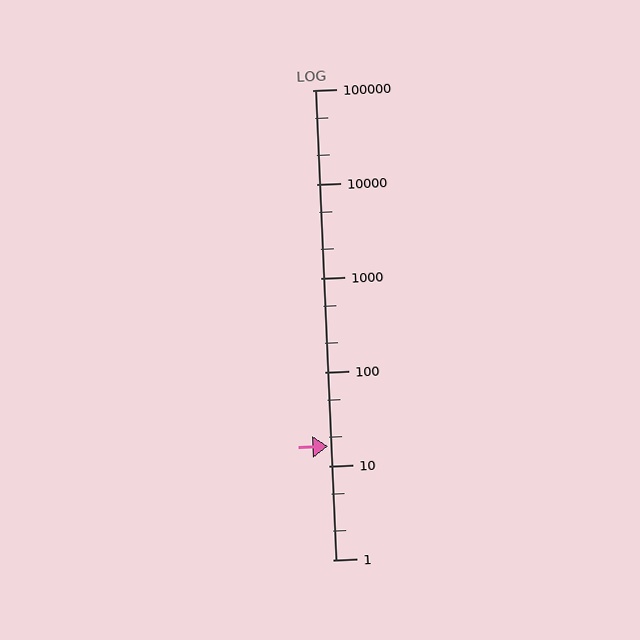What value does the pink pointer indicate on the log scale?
The pointer indicates approximately 16.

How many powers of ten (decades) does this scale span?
The scale spans 5 decades, from 1 to 100000.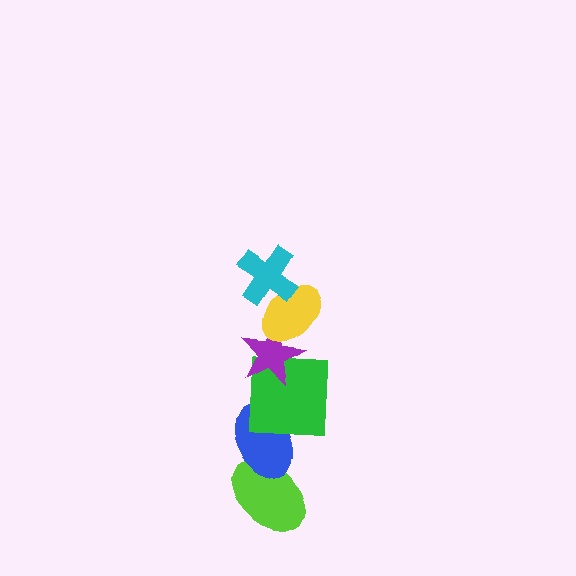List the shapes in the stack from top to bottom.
From top to bottom: the cyan cross, the yellow ellipse, the purple star, the green square, the blue ellipse, the lime ellipse.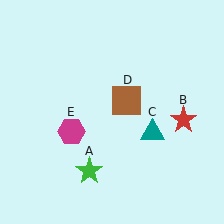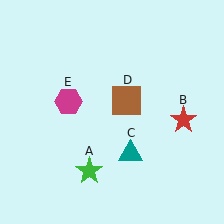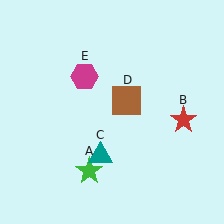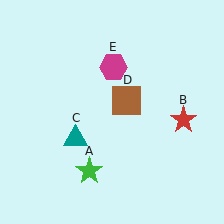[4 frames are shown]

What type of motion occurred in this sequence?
The teal triangle (object C), magenta hexagon (object E) rotated clockwise around the center of the scene.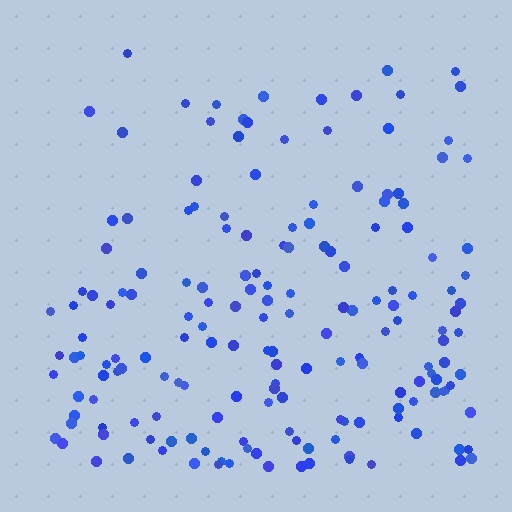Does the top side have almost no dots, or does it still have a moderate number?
Still a moderate number, just noticeably fewer than the bottom.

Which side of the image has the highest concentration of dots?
The bottom.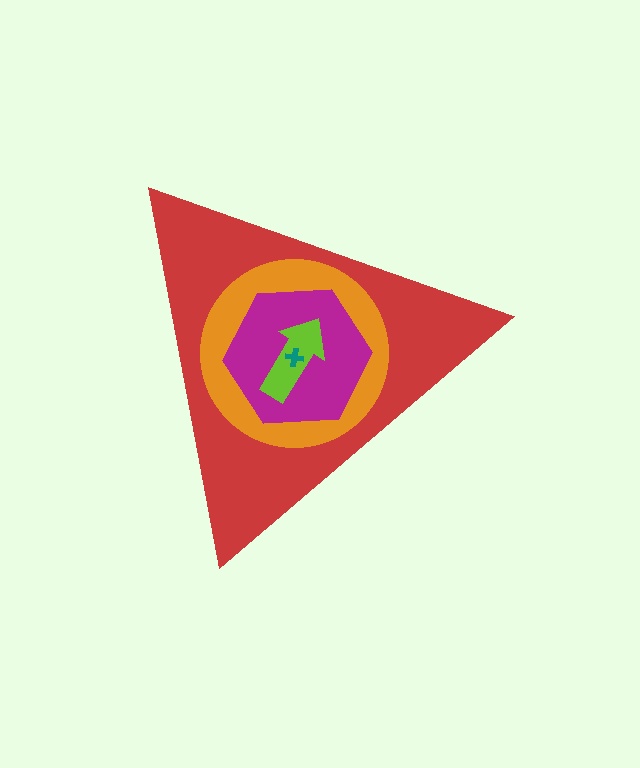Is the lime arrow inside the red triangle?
Yes.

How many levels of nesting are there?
5.